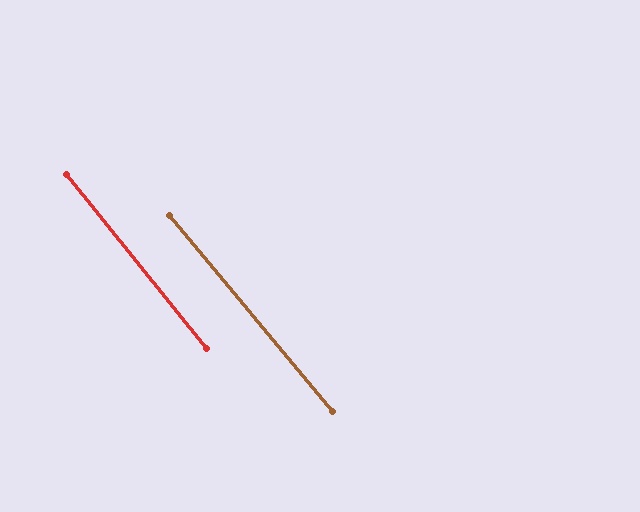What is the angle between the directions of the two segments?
Approximately 1 degree.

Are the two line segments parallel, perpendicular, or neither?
Parallel — their directions differ by only 0.8°.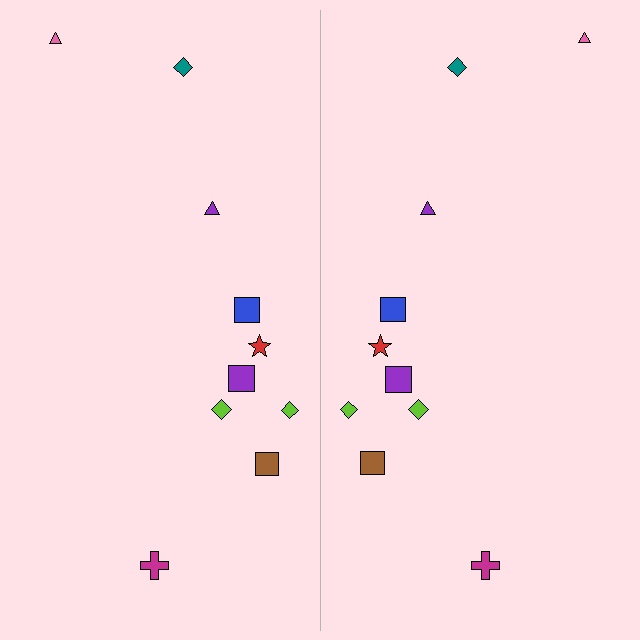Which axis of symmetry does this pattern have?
The pattern has a vertical axis of symmetry running through the center of the image.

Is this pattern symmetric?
Yes, this pattern has bilateral (reflection) symmetry.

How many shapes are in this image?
There are 20 shapes in this image.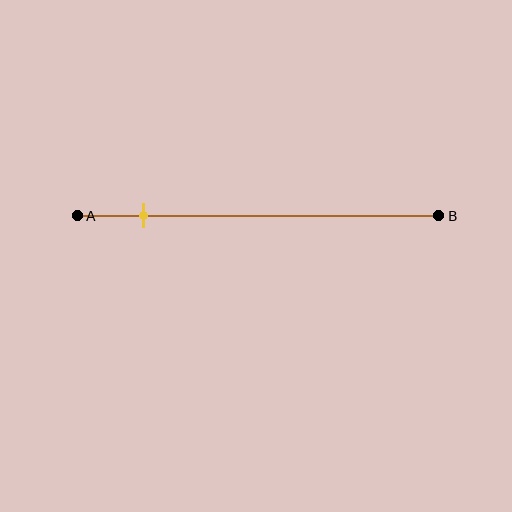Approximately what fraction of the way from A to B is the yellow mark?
The yellow mark is approximately 20% of the way from A to B.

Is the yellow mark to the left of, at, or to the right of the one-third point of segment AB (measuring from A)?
The yellow mark is to the left of the one-third point of segment AB.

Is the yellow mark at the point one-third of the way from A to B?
No, the mark is at about 20% from A, not at the 33% one-third point.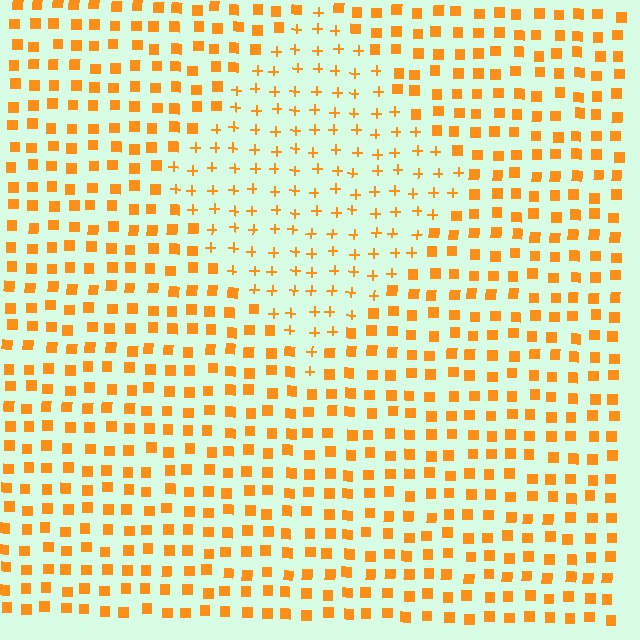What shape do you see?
I see a diamond.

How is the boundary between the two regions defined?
The boundary is defined by a change in element shape: plus signs inside vs. squares outside. All elements share the same color and spacing.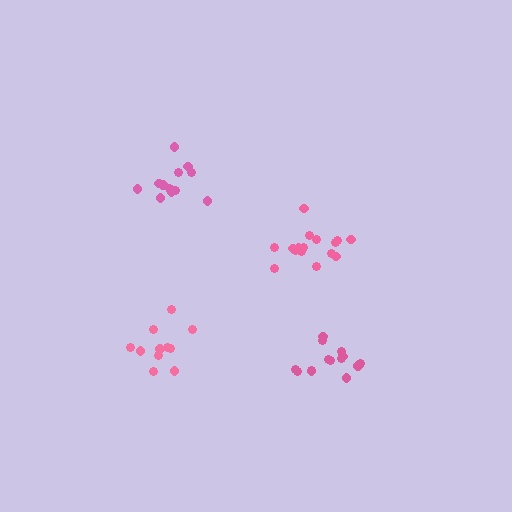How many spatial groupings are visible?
There are 4 spatial groupings.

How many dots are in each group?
Group 1: 13 dots, Group 2: 11 dots, Group 3: 16 dots, Group 4: 14 dots (54 total).